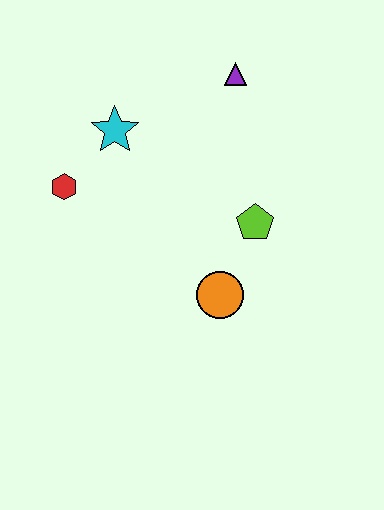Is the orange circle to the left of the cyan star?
No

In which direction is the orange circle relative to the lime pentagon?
The orange circle is below the lime pentagon.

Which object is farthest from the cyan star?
The orange circle is farthest from the cyan star.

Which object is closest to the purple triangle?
The cyan star is closest to the purple triangle.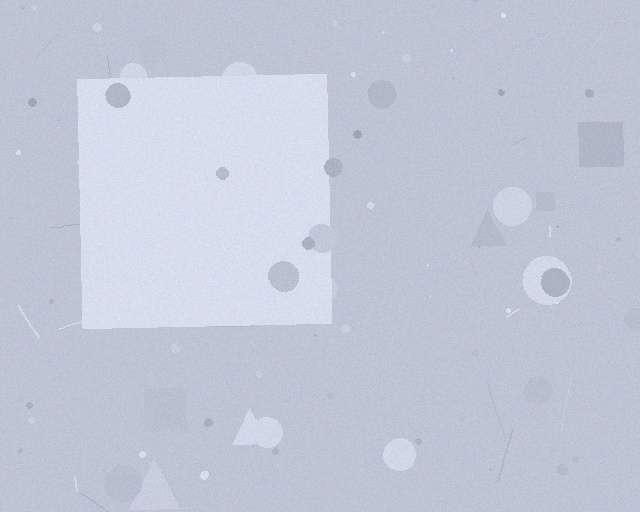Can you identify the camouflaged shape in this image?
The camouflaged shape is a square.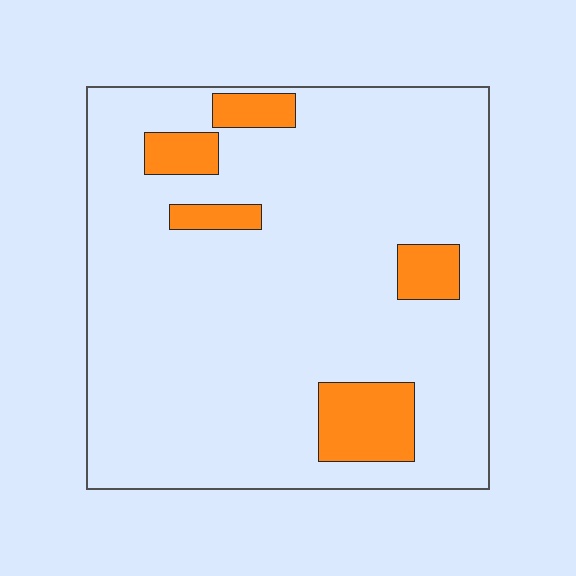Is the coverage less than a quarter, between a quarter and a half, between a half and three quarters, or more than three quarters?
Less than a quarter.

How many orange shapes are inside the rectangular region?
5.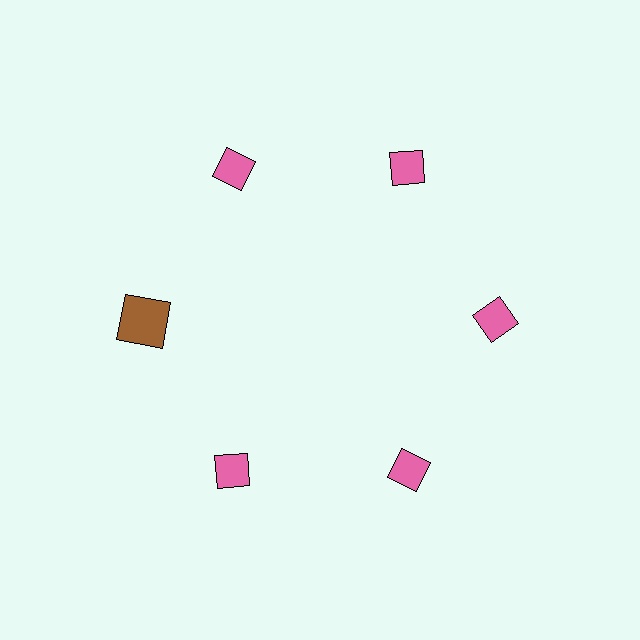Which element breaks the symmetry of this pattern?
The brown square at roughly the 9 o'clock position breaks the symmetry. All other shapes are pink diamonds.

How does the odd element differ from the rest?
It differs in both color (brown instead of pink) and shape (square instead of diamond).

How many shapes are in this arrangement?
There are 6 shapes arranged in a ring pattern.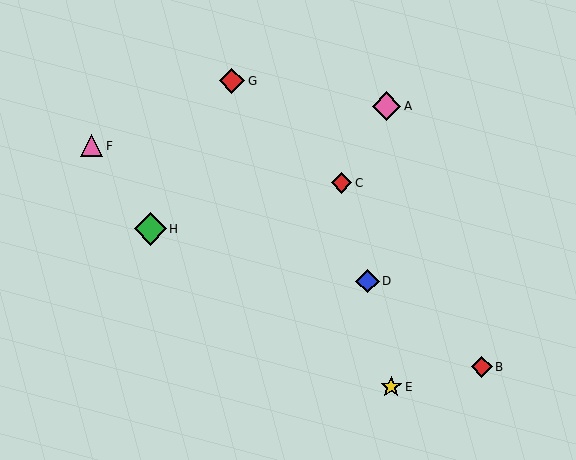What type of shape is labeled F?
Shape F is a pink triangle.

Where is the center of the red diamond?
The center of the red diamond is at (482, 367).